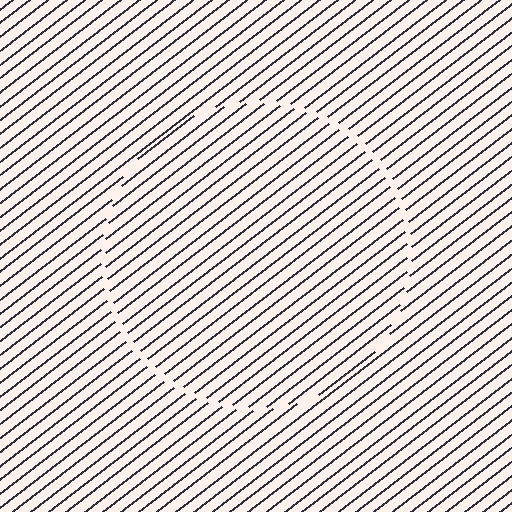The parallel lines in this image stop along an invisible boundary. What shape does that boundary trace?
An illusory circle. The interior of the shape contains the same grating, shifted by half a period — the contour is defined by the phase discontinuity where line-ends from the inner and outer gratings abut.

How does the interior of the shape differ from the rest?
The interior of the shape contains the same grating, shifted by half a period — the contour is defined by the phase discontinuity where line-ends from the inner and outer gratings abut.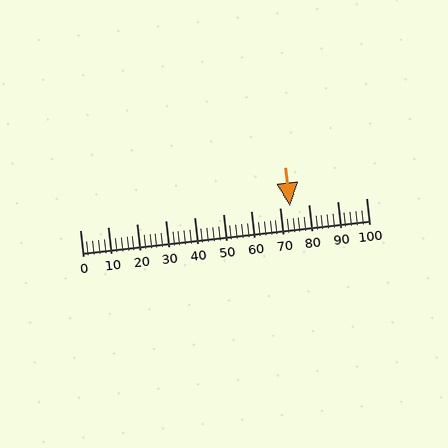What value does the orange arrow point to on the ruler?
The orange arrow points to approximately 74.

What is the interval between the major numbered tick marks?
The major tick marks are spaced 10 units apart.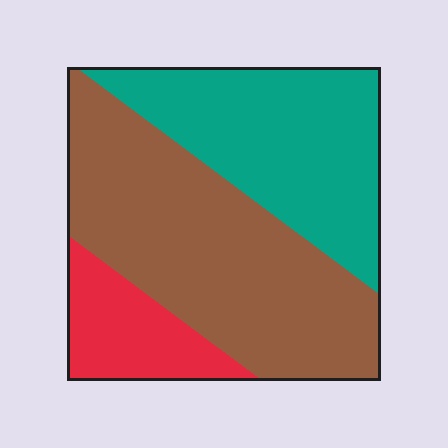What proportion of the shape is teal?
Teal covers about 35% of the shape.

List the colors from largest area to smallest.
From largest to smallest: brown, teal, red.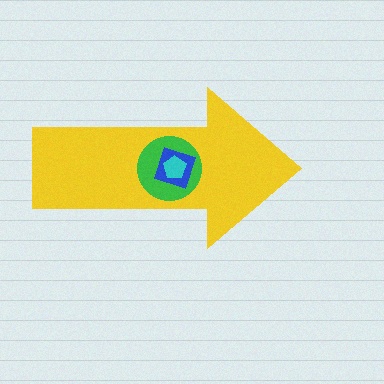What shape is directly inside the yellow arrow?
The green circle.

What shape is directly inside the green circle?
The blue square.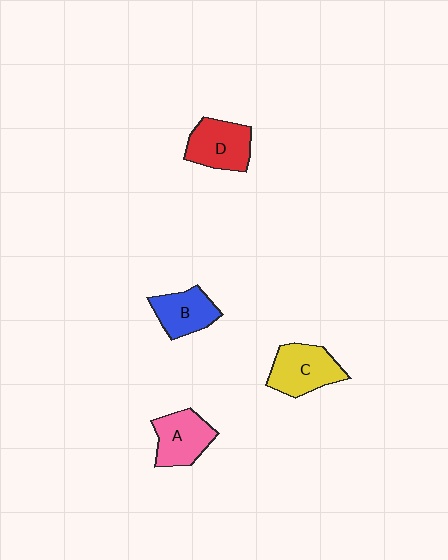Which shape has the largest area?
Shape C (yellow).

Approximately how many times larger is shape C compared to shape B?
Approximately 1.2 times.